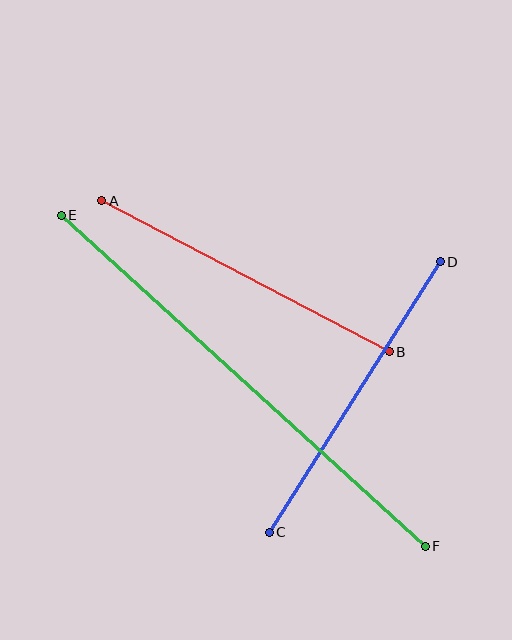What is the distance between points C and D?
The distance is approximately 320 pixels.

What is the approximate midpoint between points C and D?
The midpoint is at approximately (355, 397) pixels.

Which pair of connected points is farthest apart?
Points E and F are farthest apart.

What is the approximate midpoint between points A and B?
The midpoint is at approximately (245, 276) pixels.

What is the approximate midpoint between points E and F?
The midpoint is at approximately (243, 381) pixels.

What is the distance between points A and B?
The distance is approximately 325 pixels.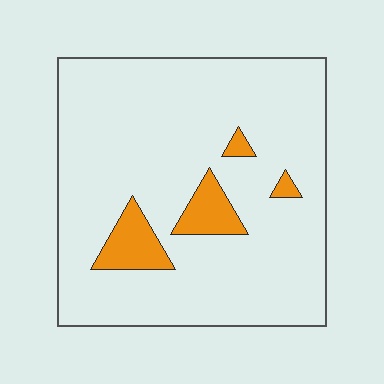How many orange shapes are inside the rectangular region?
4.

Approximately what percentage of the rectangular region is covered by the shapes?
Approximately 10%.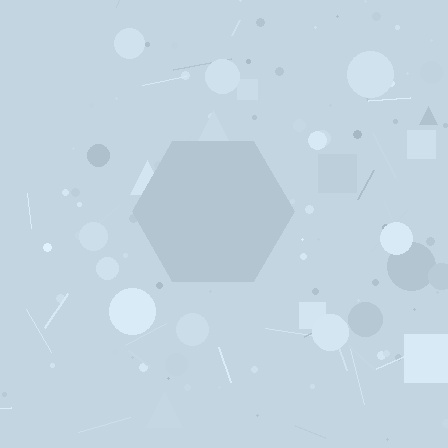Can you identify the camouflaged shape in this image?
The camouflaged shape is a hexagon.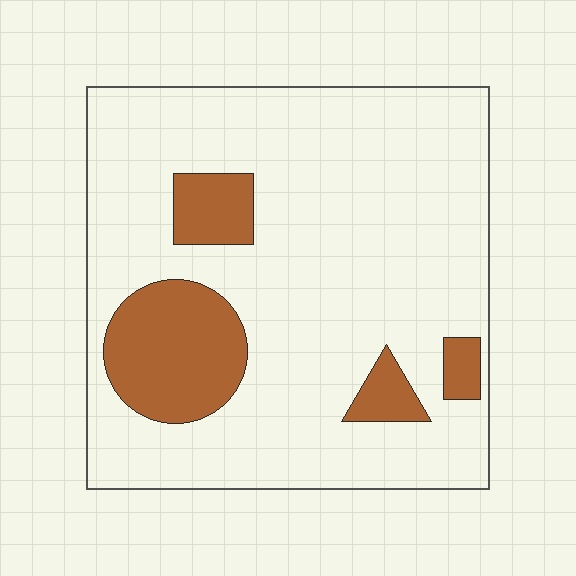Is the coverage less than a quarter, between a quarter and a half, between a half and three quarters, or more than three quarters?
Less than a quarter.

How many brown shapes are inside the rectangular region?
4.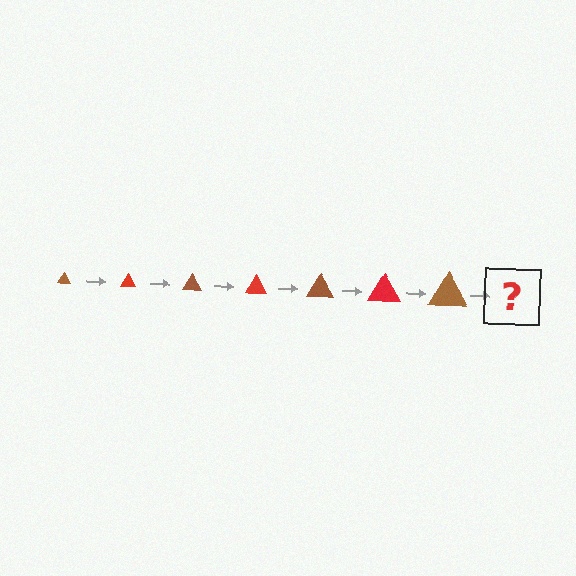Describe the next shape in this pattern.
It should be a red triangle, larger than the previous one.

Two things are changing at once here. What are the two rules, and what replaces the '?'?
The two rules are that the triangle grows larger each step and the color cycles through brown and red. The '?' should be a red triangle, larger than the previous one.